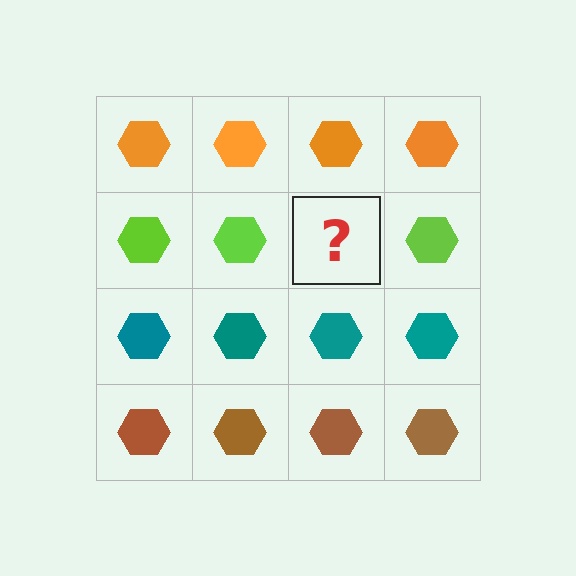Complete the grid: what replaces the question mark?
The question mark should be replaced with a lime hexagon.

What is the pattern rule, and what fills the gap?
The rule is that each row has a consistent color. The gap should be filled with a lime hexagon.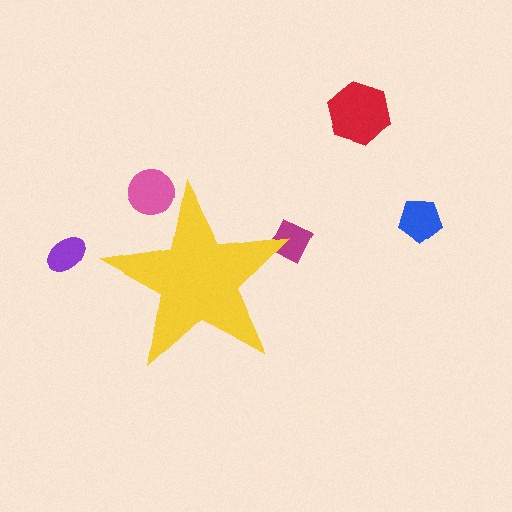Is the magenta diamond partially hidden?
Yes, the magenta diamond is partially hidden behind the yellow star.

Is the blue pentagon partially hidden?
No, the blue pentagon is fully visible.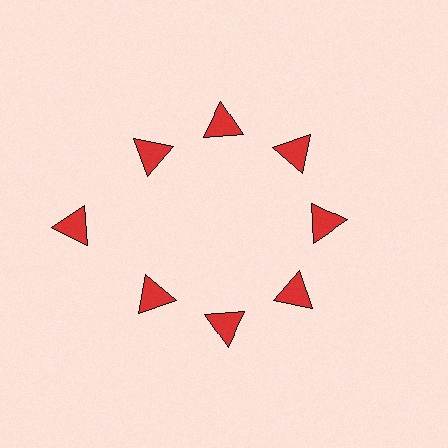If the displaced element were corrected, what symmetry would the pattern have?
It would have 8-fold rotational symmetry — the pattern would map onto itself every 45 degrees.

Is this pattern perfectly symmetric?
No. The 8 red triangles are arranged in a ring, but one element near the 9 o'clock position is pushed outward from the center, breaking the 8-fold rotational symmetry.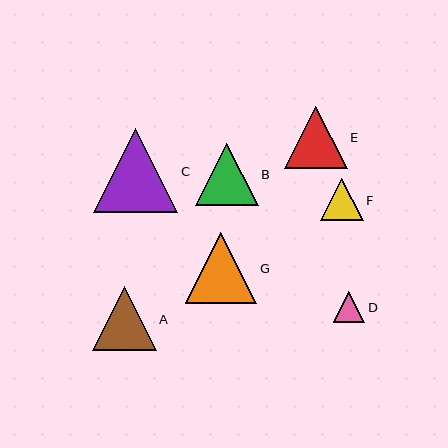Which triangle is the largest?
Triangle C is the largest with a size of approximately 84 pixels.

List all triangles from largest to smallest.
From largest to smallest: C, G, A, B, E, F, D.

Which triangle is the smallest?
Triangle D is the smallest with a size of approximately 32 pixels.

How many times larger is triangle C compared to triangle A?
Triangle C is approximately 1.3 times the size of triangle A.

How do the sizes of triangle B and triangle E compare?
Triangle B and triangle E are approximately the same size.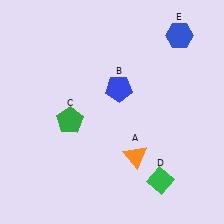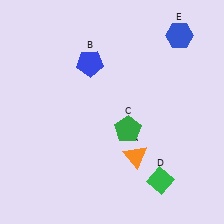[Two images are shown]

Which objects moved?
The objects that moved are: the blue pentagon (B), the green pentagon (C).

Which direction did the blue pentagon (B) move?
The blue pentagon (B) moved left.